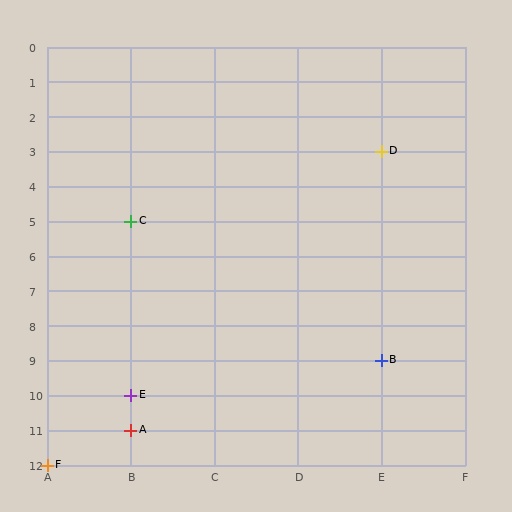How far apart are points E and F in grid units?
Points E and F are 1 column and 2 rows apart (about 2.2 grid units diagonally).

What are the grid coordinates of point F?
Point F is at grid coordinates (A, 12).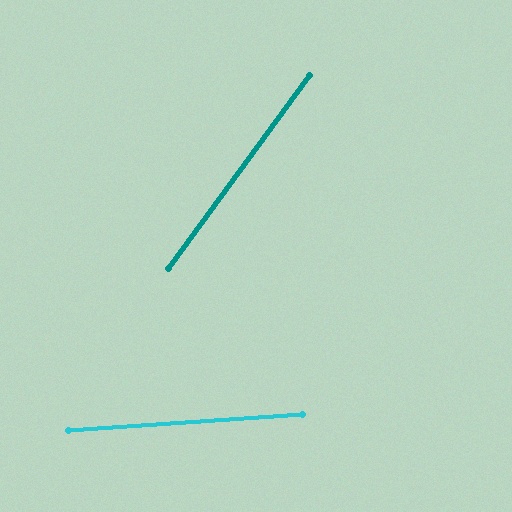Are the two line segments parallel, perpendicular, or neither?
Neither parallel nor perpendicular — they differ by about 50°.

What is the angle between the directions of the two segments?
Approximately 50 degrees.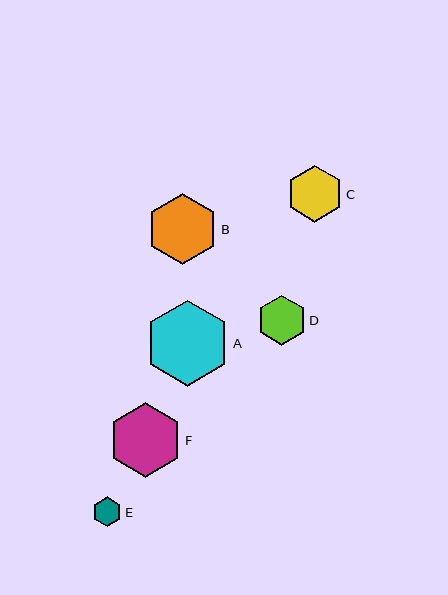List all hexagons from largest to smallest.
From largest to smallest: A, F, B, C, D, E.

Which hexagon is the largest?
Hexagon A is the largest with a size of approximately 86 pixels.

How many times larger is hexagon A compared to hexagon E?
Hexagon A is approximately 2.9 times the size of hexagon E.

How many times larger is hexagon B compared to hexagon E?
Hexagon B is approximately 2.4 times the size of hexagon E.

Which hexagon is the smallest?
Hexagon E is the smallest with a size of approximately 29 pixels.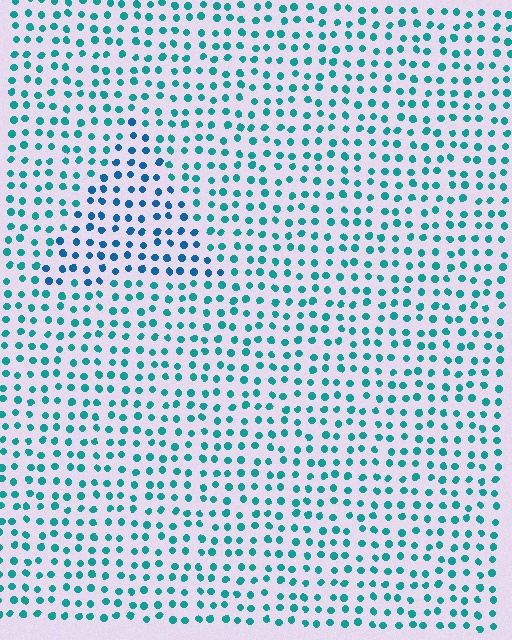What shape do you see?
I see a triangle.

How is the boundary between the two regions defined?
The boundary is defined purely by a slight shift in hue (about 29 degrees). Spacing, size, and orientation are identical on both sides.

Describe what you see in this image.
The image is filled with small teal elements in a uniform arrangement. A triangle-shaped region is visible where the elements are tinted to a slightly different hue, forming a subtle color boundary.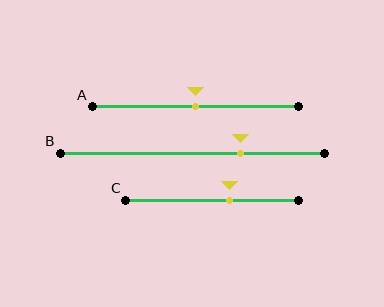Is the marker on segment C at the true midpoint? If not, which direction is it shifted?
No, the marker on segment C is shifted to the right by about 10% of the segment length.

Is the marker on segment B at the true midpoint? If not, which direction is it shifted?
No, the marker on segment B is shifted to the right by about 18% of the segment length.